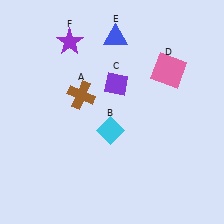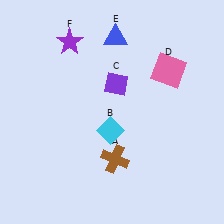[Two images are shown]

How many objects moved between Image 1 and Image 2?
1 object moved between the two images.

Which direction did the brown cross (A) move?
The brown cross (A) moved down.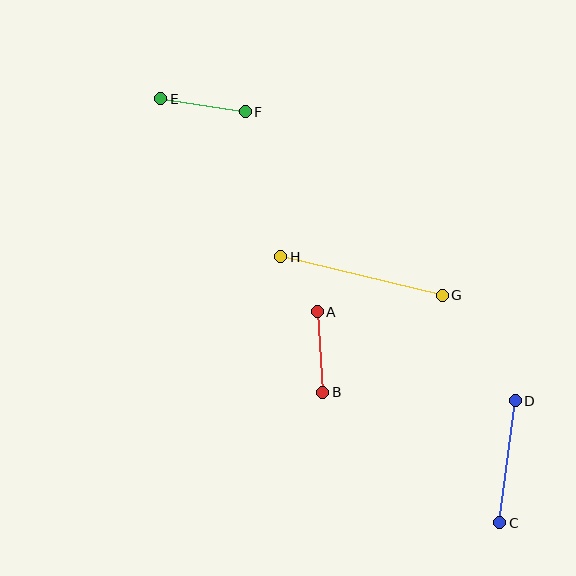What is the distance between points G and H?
The distance is approximately 166 pixels.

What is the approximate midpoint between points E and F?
The midpoint is at approximately (203, 105) pixels.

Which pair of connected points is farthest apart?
Points G and H are farthest apart.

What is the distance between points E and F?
The distance is approximately 85 pixels.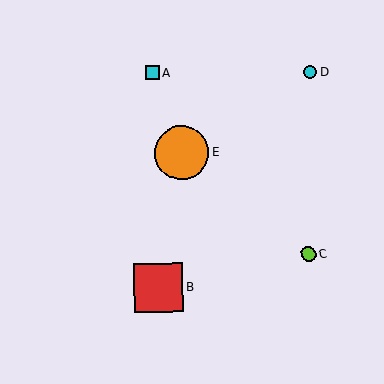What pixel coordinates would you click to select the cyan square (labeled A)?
Click at (153, 73) to select the cyan square A.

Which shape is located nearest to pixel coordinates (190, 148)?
The orange circle (labeled E) at (182, 153) is nearest to that location.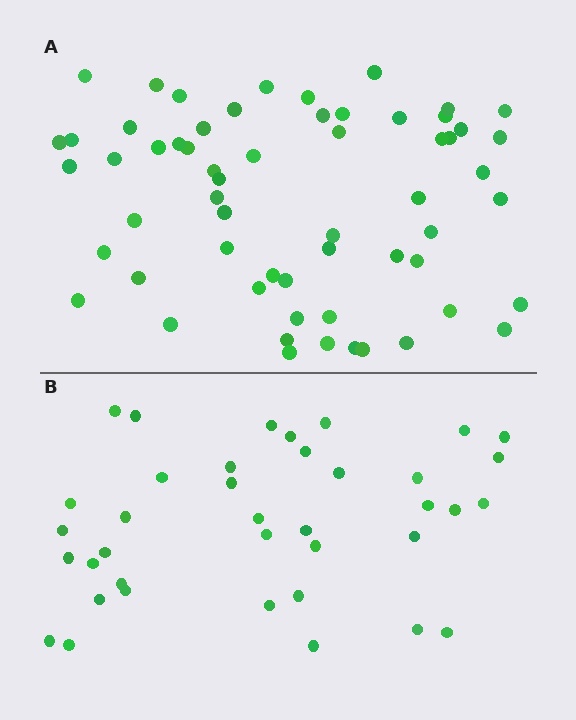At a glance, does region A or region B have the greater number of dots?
Region A (the top region) has more dots.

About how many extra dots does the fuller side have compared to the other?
Region A has approximately 20 more dots than region B.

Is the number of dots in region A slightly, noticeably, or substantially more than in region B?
Region A has substantially more. The ratio is roughly 1.6 to 1.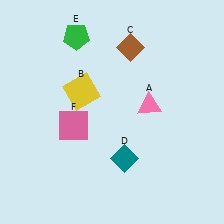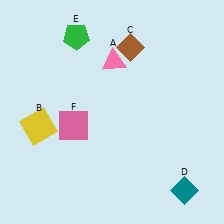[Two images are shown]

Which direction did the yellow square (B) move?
The yellow square (B) moved left.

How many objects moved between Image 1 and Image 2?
3 objects moved between the two images.